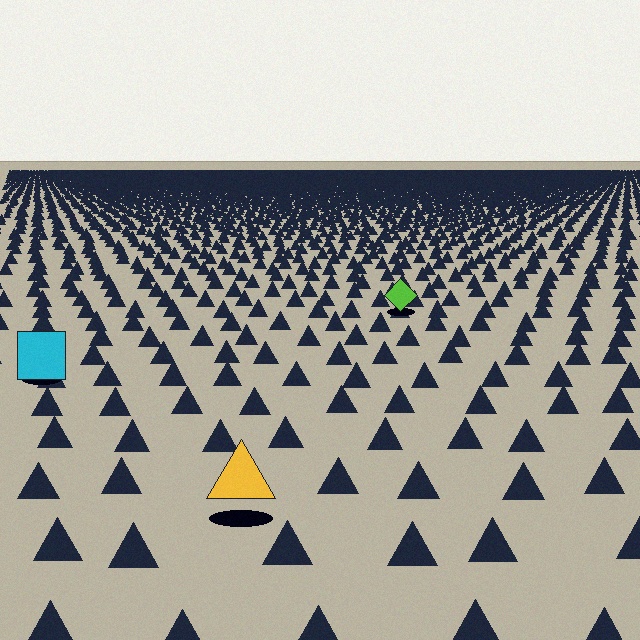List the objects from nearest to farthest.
From nearest to farthest: the yellow triangle, the cyan square, the lime diamond.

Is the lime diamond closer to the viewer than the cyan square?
No. The cyan square is closer — you can tell from the texture gradient: the ground texture is coarser near it.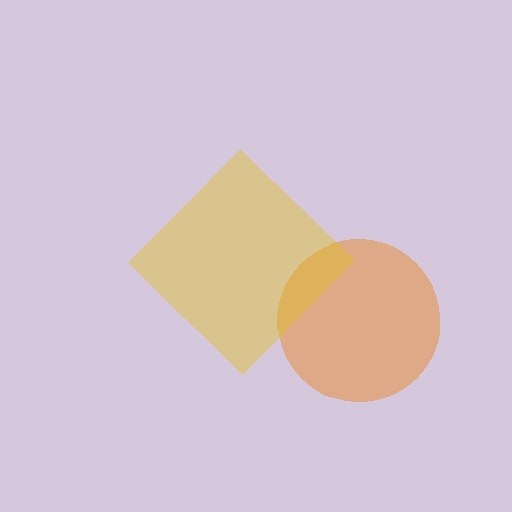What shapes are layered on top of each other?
The layered shapes are: an orange circle, a yellow diamond.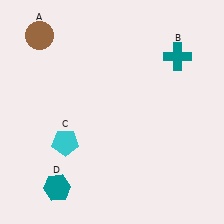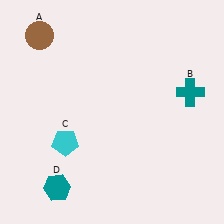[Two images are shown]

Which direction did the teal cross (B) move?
The teal cross (B) moved down.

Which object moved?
The teal cross (B) moved down.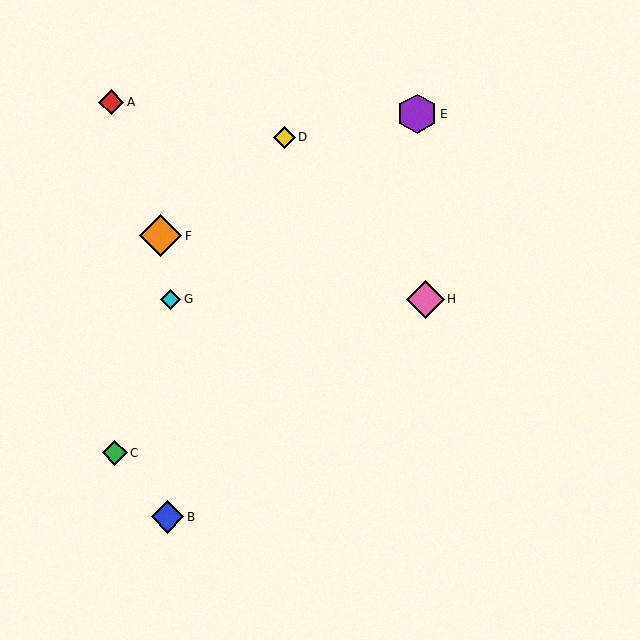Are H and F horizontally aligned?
No, H is at y≈299 and F is at y≈236.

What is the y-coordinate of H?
Object H is at y≈299.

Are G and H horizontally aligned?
Yes, both are at y≈299.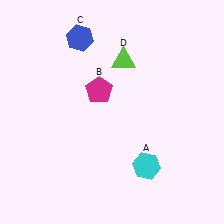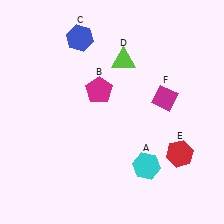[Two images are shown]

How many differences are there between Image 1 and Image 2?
There are 2 differences between the two images.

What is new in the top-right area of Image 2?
A magenta diamond (F) was added in the top-right area of Image 2.